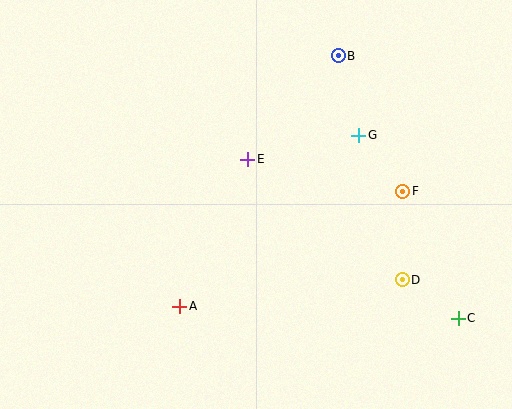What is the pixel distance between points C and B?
The distance between C and B is 289 pixels.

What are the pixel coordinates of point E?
Point E is at (248, 159).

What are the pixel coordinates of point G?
Point G is at (359, 135).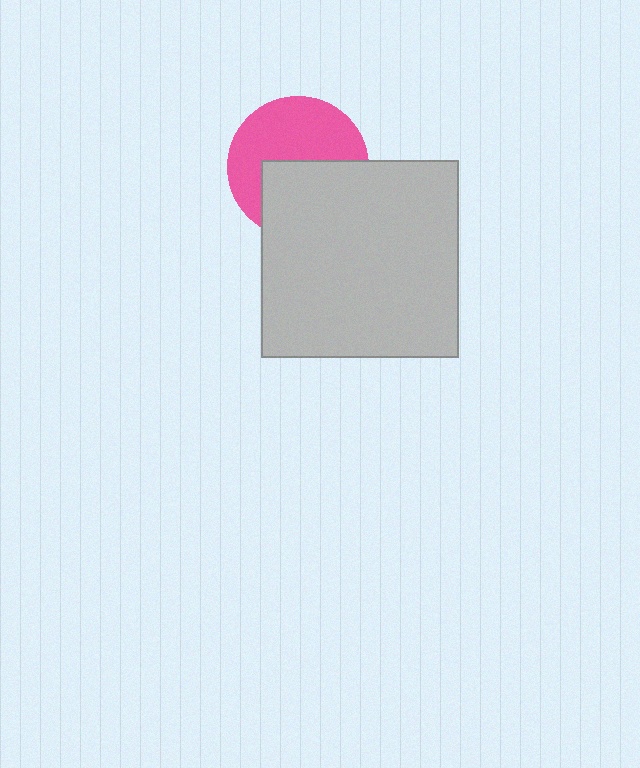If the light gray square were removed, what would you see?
You would see the complete pink circle.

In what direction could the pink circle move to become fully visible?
The pink circle could move up. That would shift it out from behind the light gray square entirely.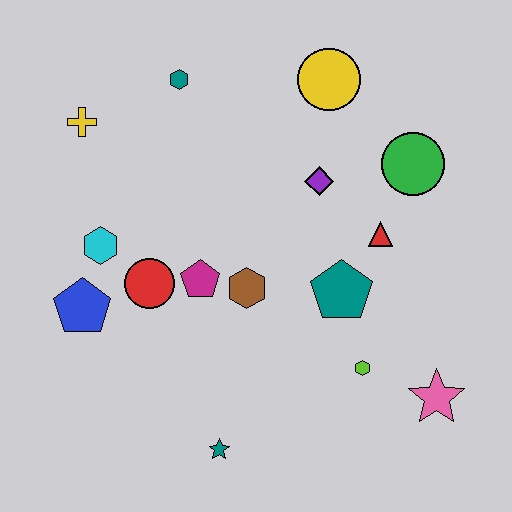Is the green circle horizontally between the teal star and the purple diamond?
No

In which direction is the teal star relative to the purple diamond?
The teal star is below the purple diamond.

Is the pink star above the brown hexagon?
No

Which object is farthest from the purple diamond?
The teal star is farthest from the purple diamond.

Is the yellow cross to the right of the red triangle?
No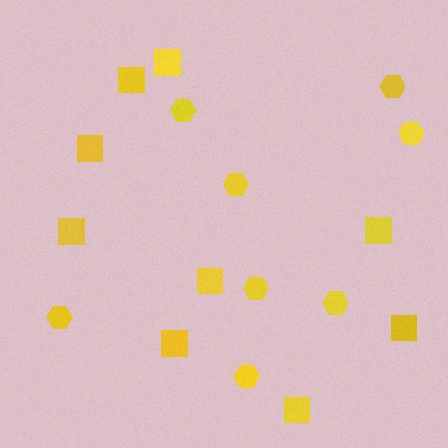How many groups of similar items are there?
There are 2 groups: one group of squares (9) and one group of hexagons (8).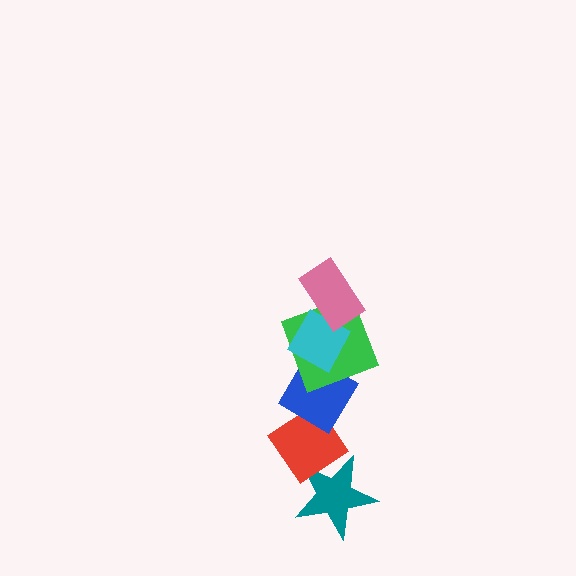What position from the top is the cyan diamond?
The cyan diamond is 2nd from the top.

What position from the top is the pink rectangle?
The pink rectangle is 1st from the top.